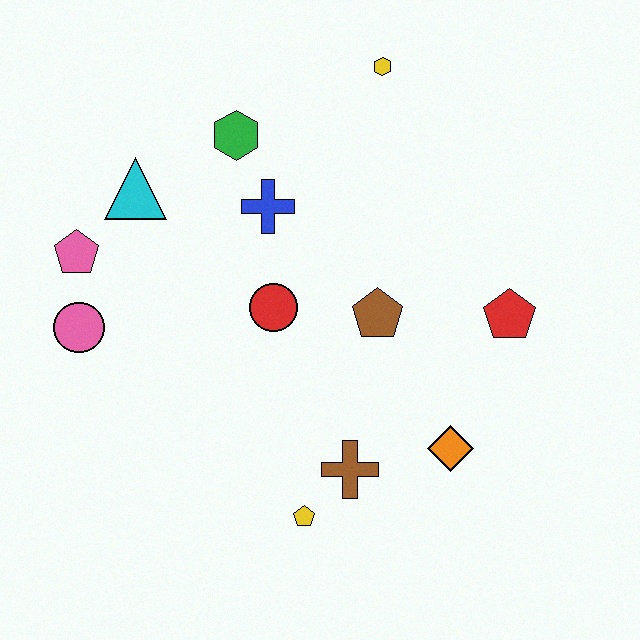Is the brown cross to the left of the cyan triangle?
No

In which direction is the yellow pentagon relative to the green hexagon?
The yellow pentagon is below the green hexagon.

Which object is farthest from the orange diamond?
The pink pentagon is farthest from the orange diamond.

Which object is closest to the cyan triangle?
The pink pentagon is closest to the cyan triangle.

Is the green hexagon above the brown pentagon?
Yes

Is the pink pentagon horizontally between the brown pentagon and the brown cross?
No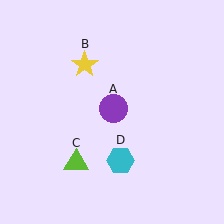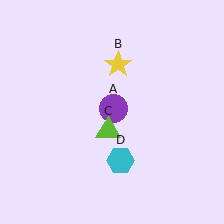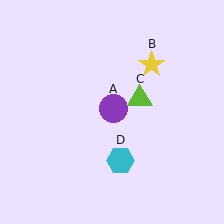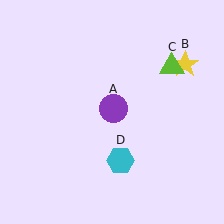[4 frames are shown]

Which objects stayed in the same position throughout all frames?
Purple circle (object A) and cyan hexagon (object D) remained stationary.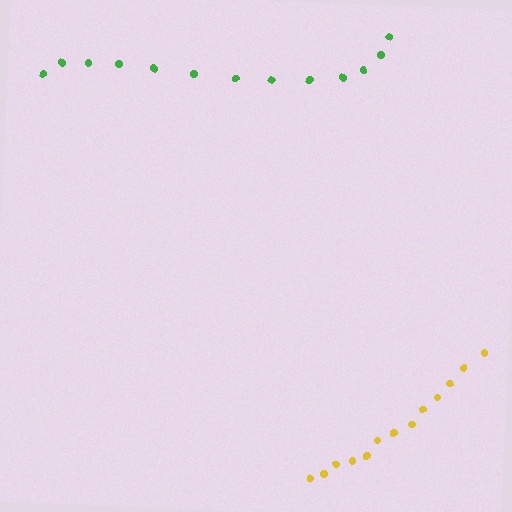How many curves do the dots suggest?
There are 2 distinct paths.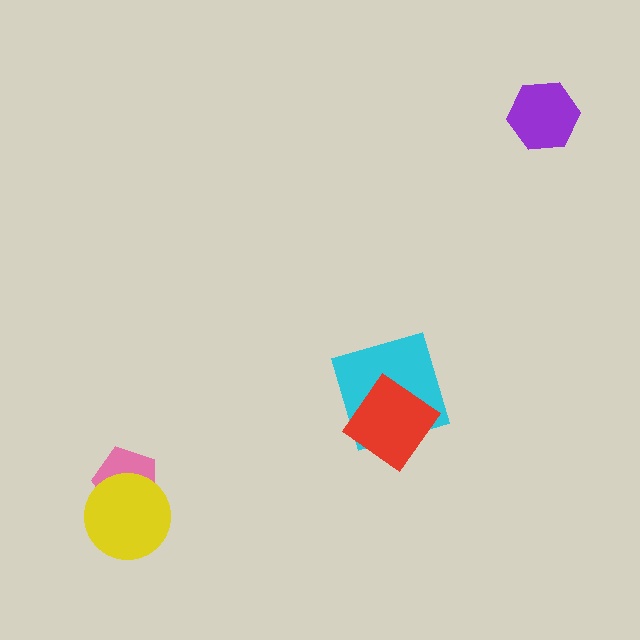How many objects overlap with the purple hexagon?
0 objects overlap with the purple hexagon.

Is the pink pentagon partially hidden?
Yes, it is partially covered by another shape.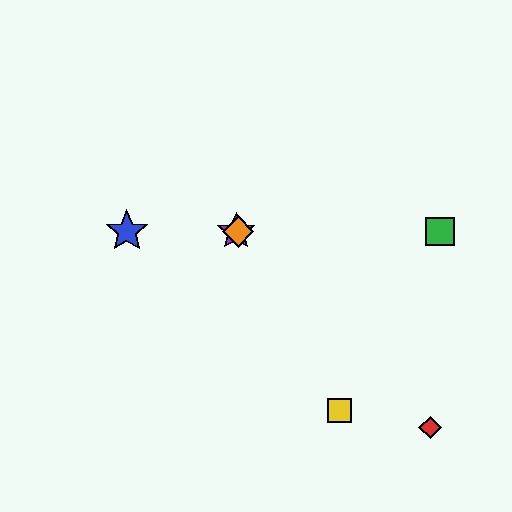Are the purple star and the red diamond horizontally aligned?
No, the purple star is at y≈231 and the red diamond is at y≈428.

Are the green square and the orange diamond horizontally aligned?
Yes, both are at y≈231.